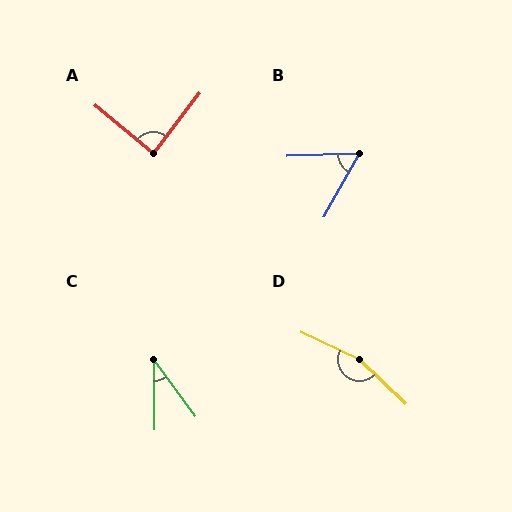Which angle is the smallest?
C, at approximately 35 degrees.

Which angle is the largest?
D, at approximately 161 degrees.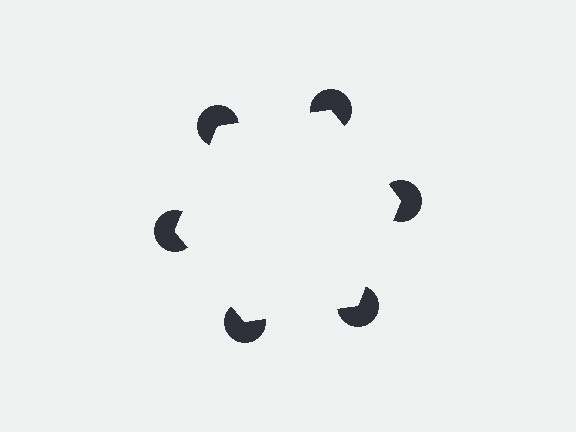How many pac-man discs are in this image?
There are 6 — one at each vertex of the illusory hexagon.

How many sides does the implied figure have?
6 sides.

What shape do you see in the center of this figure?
An illusory hexagon — its edges are inferred from the aligned wedge cuts in the pac-man discs, not physically drawn.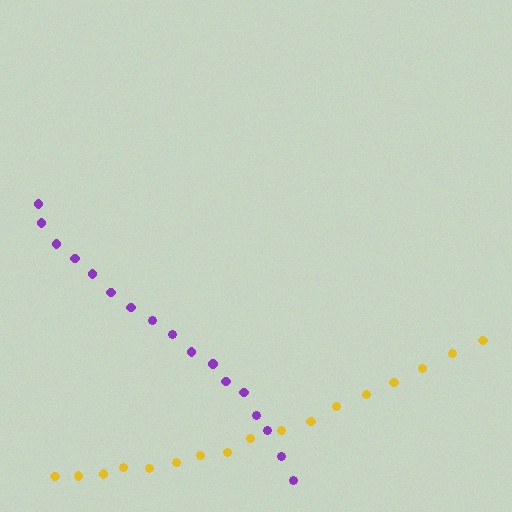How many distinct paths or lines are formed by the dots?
There are 2 distinct paths.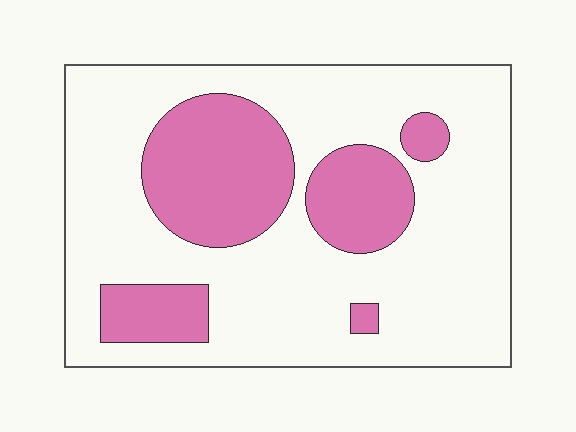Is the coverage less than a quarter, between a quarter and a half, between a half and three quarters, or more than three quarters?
Between a quarter and a half.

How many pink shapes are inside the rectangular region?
5.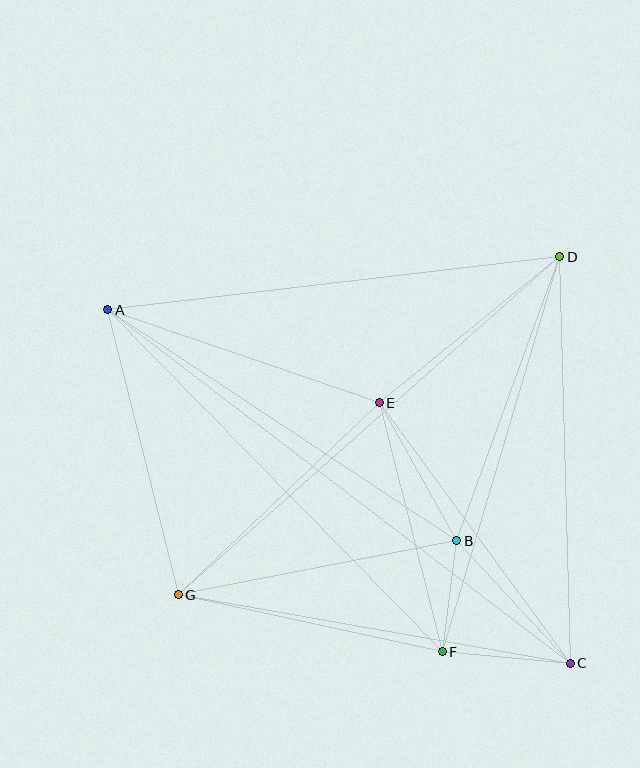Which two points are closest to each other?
Points B and F are closest to each other.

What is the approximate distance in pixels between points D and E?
The distance between D and E is approximately 232 pixels.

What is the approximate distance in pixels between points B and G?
The distance between B and G is approximately 284 pixels.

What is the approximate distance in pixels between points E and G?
The distance between E and G is approximately 278 pixels.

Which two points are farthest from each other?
Points A and C are farthest from each other.